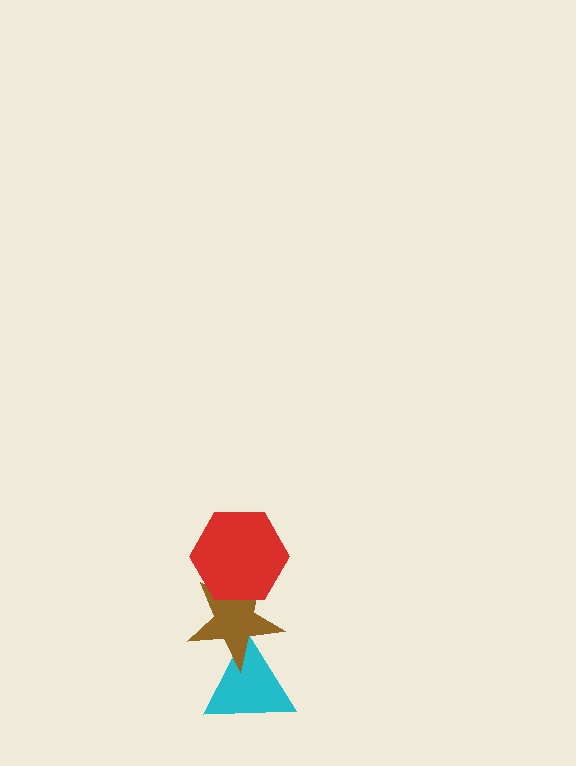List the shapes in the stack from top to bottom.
From top to bottom: the red hexagon, the brown star, the cyan triangle.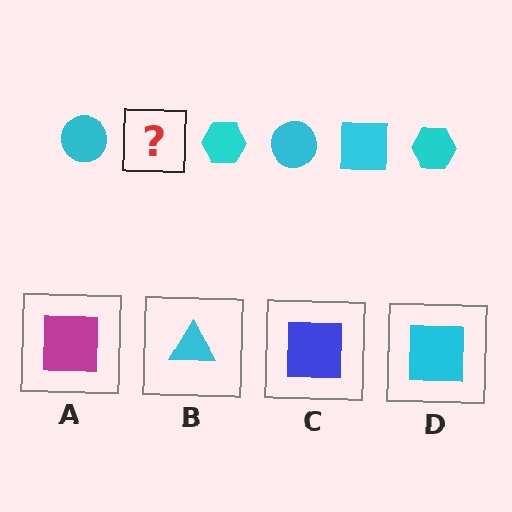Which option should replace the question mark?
Option D.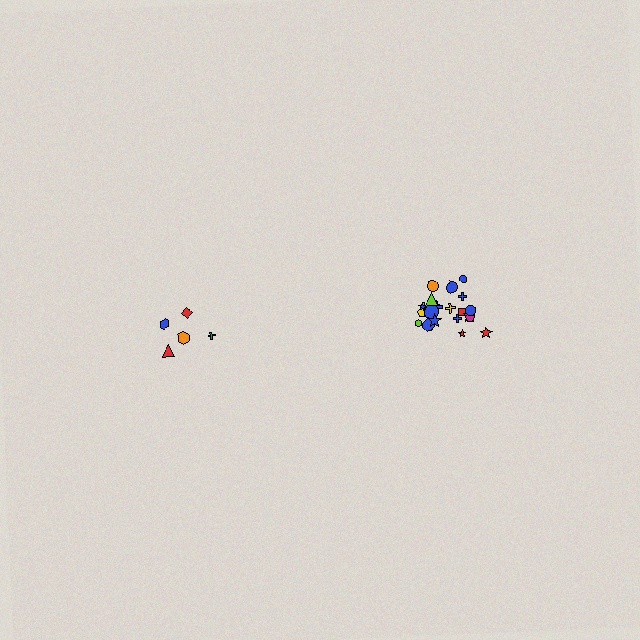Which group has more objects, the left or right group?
The right group.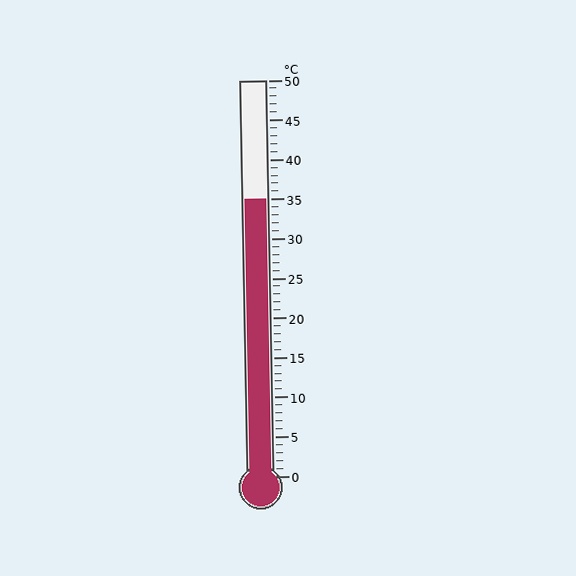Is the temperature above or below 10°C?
The temperature is above 10°C.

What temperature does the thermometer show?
The thermometer shows approximately 35°C.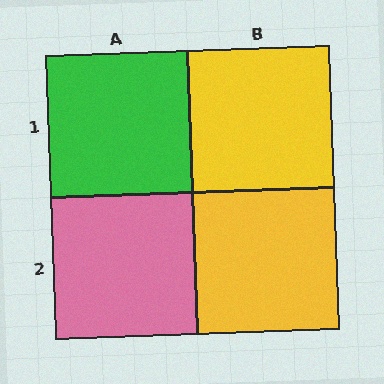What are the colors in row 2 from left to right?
Pink, yellow.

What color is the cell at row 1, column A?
Green.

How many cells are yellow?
2 cells are yellow.